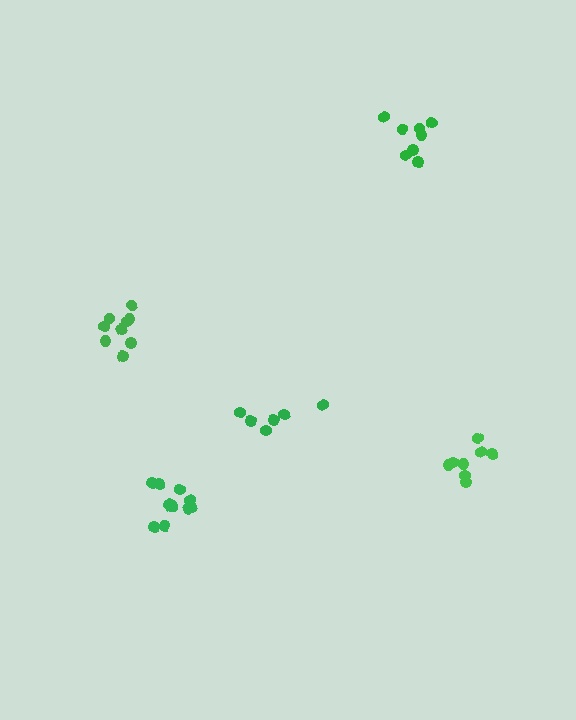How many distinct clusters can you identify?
There are 5 distinct clusters.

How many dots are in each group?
Group 1: 11 dots, Group 2: 8 dots, Group 3: 6 dots, Group 4: 8 dots, Group 5: 9 dots (42 total).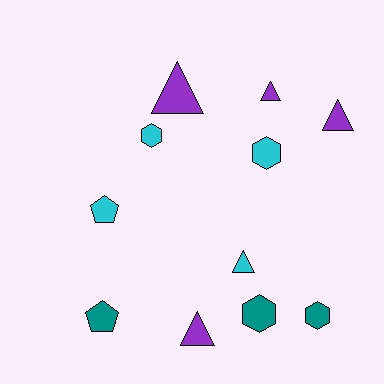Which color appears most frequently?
Purple, with 4 objects.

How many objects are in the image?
There are 11 objects.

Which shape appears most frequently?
Triangle, with 5 objects.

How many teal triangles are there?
There are no teal triangles.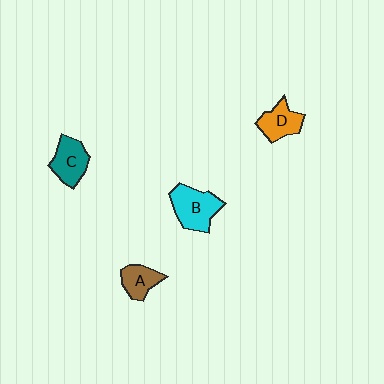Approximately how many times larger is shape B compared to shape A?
Approximately 1.6 times.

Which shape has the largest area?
Shape B (cyan).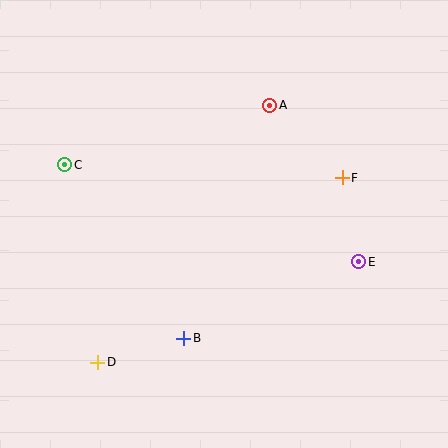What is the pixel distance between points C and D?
The distance between C and D is 201 pixels.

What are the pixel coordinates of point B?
Point B is at (184, 338).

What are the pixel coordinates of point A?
Point A is at (270, 105).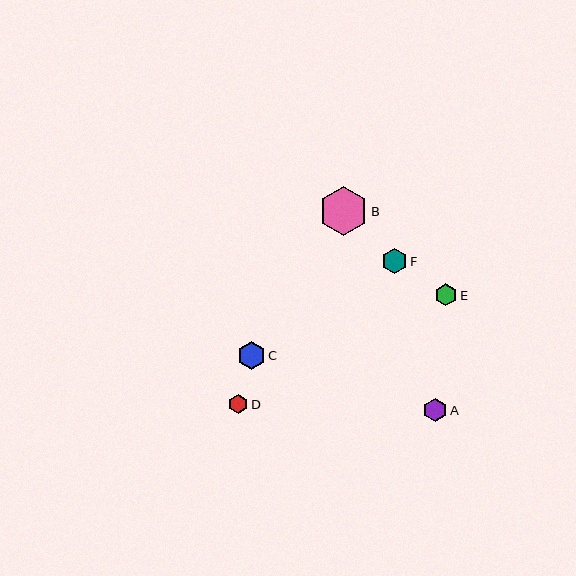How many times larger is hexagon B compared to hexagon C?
Hexagon B is approximately 1.7 times the size of hexagon C.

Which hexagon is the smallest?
Hexagon D is the smallest with a size of approximately 19 pixels.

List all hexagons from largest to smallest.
From largest to smallest: B, C, F, A, E, D.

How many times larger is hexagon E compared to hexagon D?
Hexagon E is approximately 1.1 times the size of hexagon D.